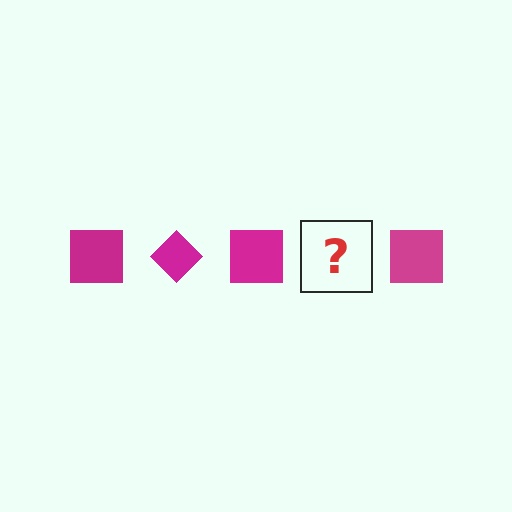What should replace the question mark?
The question mark should be replaced with a magenta diamond.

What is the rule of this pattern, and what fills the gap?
The rule is that the pattern cycles through square, diamond shapes in magenta. The gap should be filled with a magenta diamond.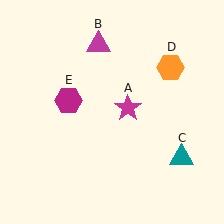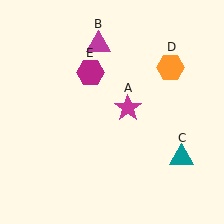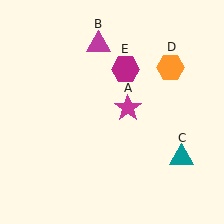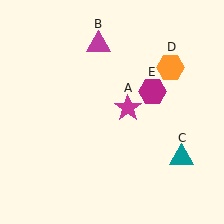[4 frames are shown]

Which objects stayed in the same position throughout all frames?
Magenta star (object A) and magenta triangle (object B) and teal triangle (object C) and orange hexagon (object D) remained stationary.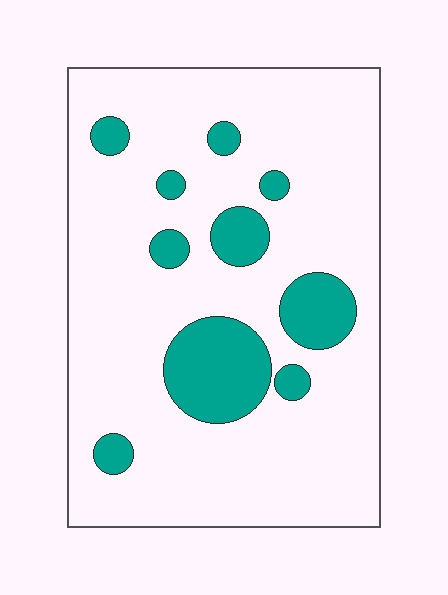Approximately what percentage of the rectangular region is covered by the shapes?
Approximately 15%.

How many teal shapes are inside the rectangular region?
10.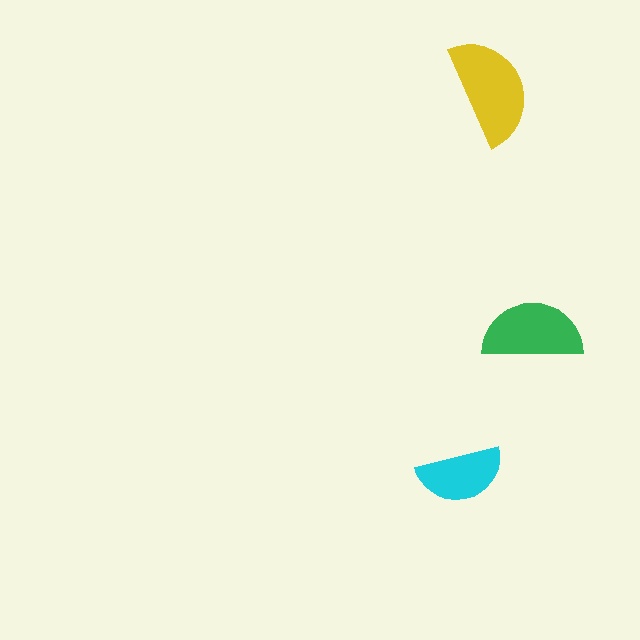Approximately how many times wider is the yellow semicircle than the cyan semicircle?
About 1.5 times wider.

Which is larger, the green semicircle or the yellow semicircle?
The yellow one.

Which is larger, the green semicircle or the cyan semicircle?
The green one.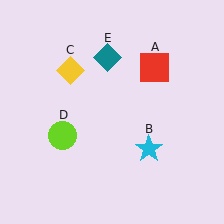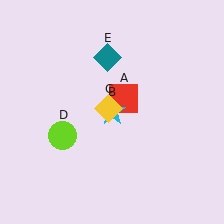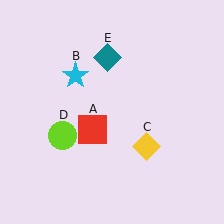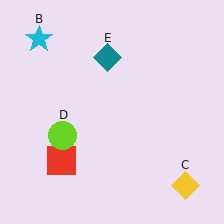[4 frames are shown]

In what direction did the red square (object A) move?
The red square (object A) moved down and to the left.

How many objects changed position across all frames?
3 objects changed position: red square (object A), cyan star (object B), yellow diamond (object C).